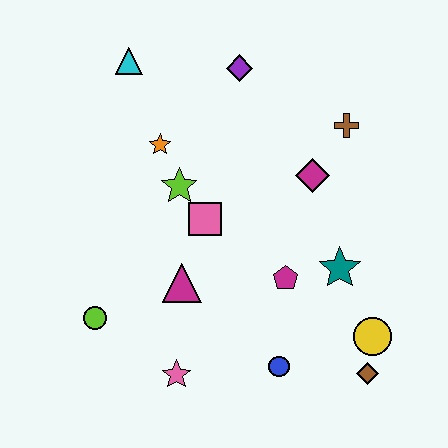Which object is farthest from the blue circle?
The cyan triangle is farthest from the blue circle.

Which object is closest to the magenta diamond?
The brown cross is closest to the magenta diamond.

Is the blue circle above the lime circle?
No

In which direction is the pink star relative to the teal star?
The pink star is to the left of the teal star.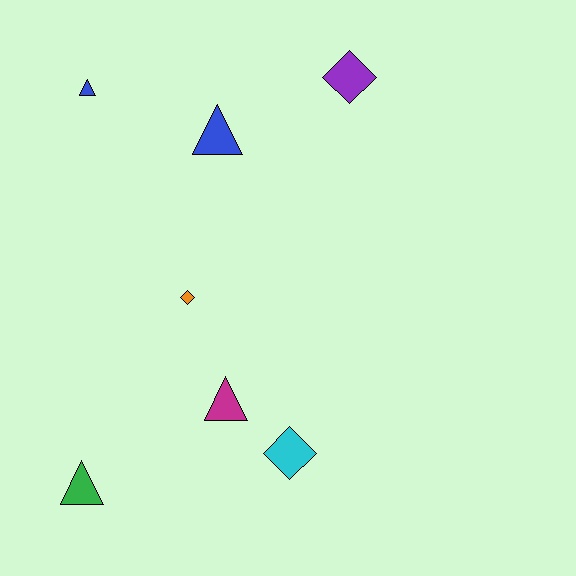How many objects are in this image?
There are 7 objects.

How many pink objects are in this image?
There are no pink objects.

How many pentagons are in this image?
There are no pentagons.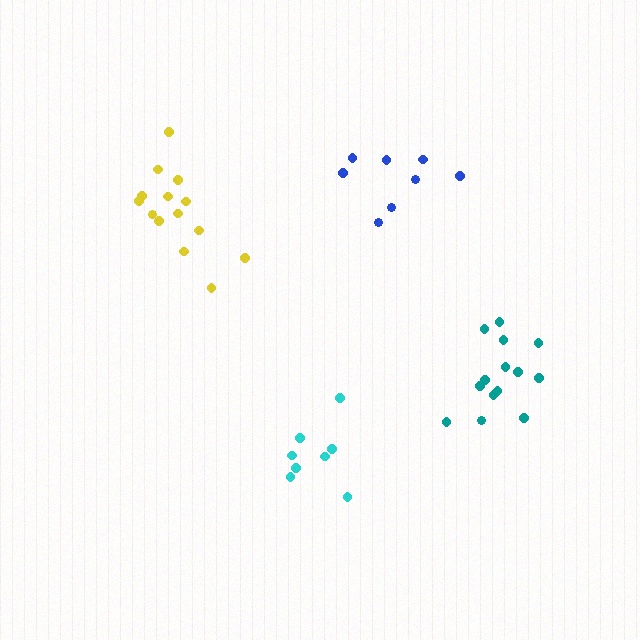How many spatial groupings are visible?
There are 4 spatial groupings.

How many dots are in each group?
Group 1: 8 dots, Group 2: 8 dots, Group 3: 14 dots, Group 4: 14 dots (44 total).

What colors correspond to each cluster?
The clusters are colored: blue, cyan, yellow, teal.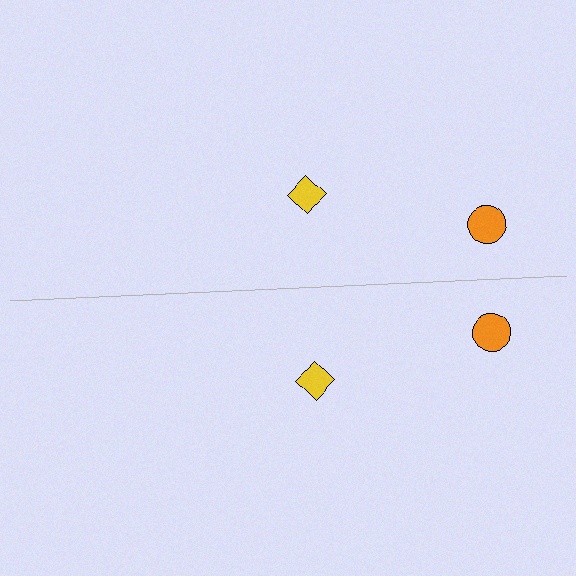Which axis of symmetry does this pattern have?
The pattern has a horizontal axis of symmetry running through the center of the image.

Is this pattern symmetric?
Yes, this pattern has bilateral (reflection) symmetry.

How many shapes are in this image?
There are 4 shapes in this image.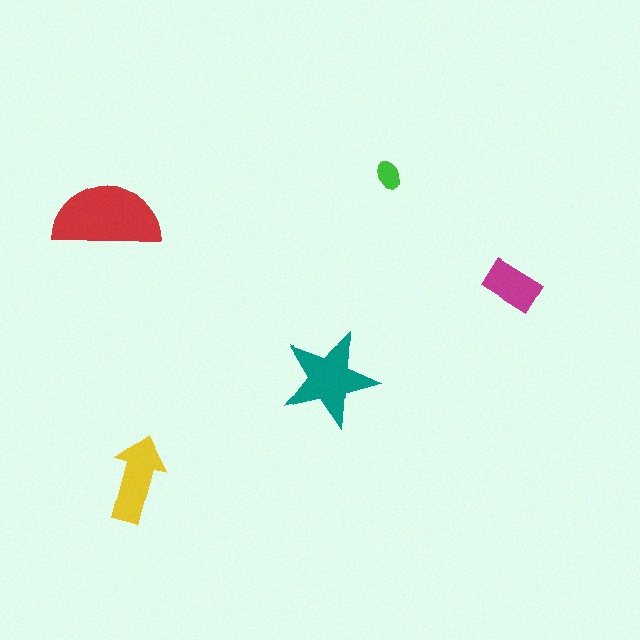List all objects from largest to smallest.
The red semicircle, the teal star, the yellow arrow, the magenta rectangle, the green ellipse.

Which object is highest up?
The green ellipse is topmost.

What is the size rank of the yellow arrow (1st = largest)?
3rd.